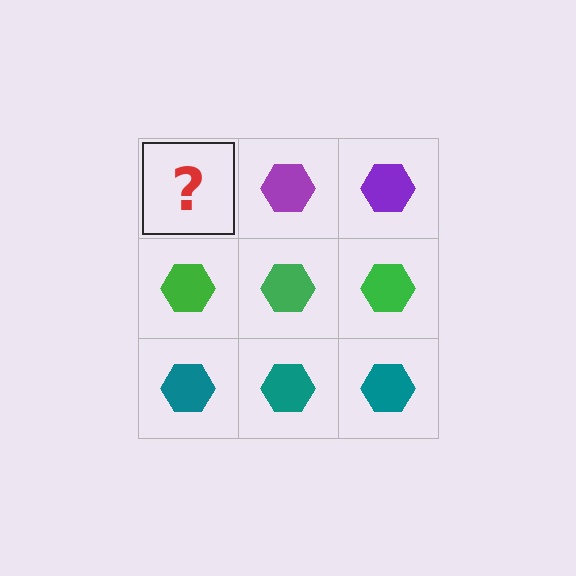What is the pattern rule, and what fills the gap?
The rule is that each row has a consistent color. The gap should be filled with a purple hexagon.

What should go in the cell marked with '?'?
The missing cell should contain a purple hexagon.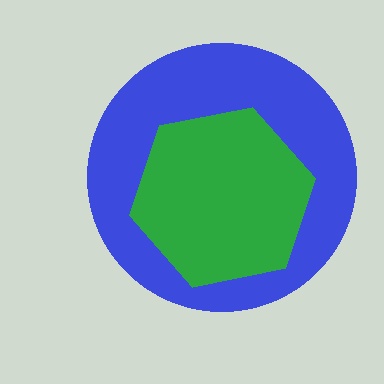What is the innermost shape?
The green hexagon.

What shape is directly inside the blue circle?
The green hexagon.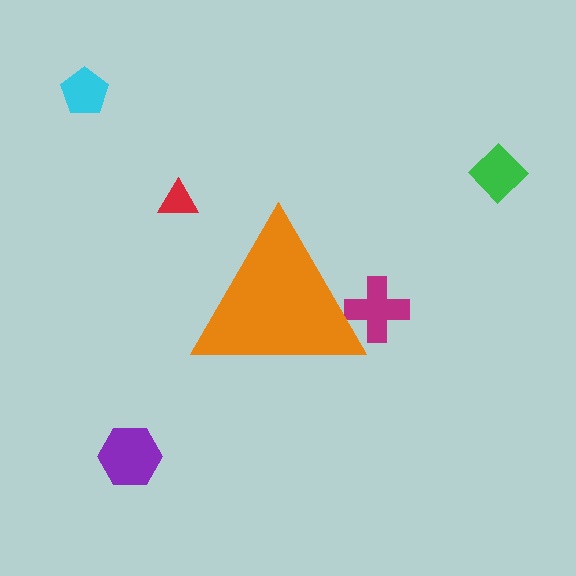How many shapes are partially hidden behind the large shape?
1 shape is partially hidden.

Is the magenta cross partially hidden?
Yes, the magenta cross is partially hidden behind the orange triangle.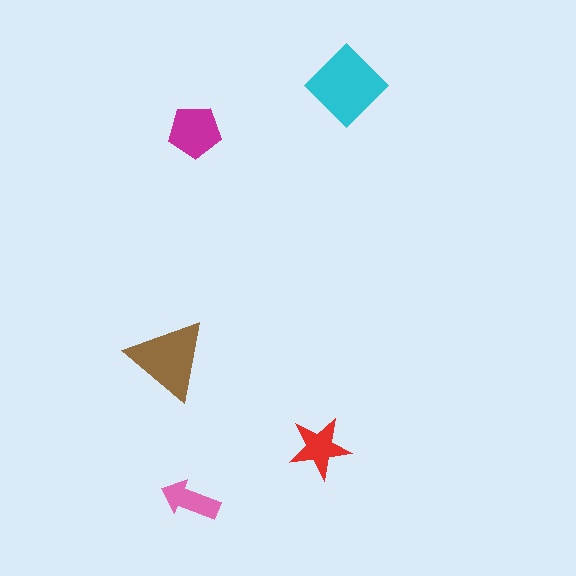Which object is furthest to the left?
The brown triangle is leftmost.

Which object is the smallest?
The pink arrow.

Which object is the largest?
The cyan diamond.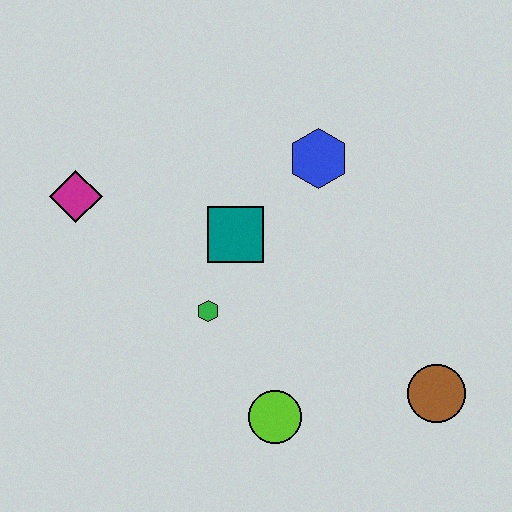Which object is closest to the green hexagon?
The teal square is closest to the green hexagon.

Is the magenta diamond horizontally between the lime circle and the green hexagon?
No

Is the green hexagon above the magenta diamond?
No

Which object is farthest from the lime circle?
The magenta diamond is farthest from the lime circle.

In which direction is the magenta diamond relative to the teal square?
The magenta diamond is to the left of the teal square.